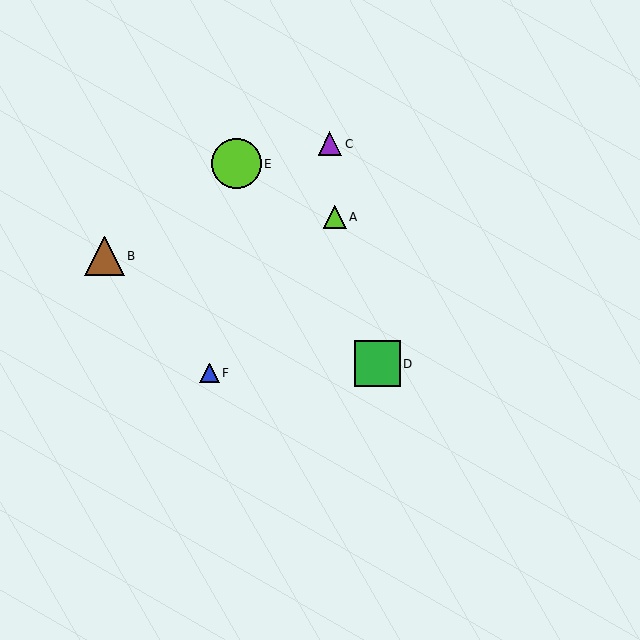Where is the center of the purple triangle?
The center of the purple triangle is at (330, 144).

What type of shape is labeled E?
Shape E is a lime circle.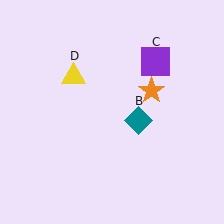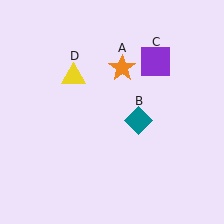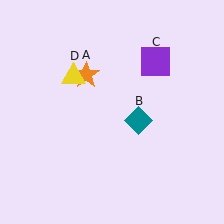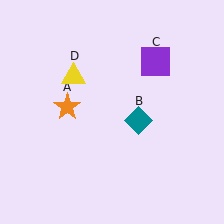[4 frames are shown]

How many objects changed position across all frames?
1 object changed position: orange star (object A).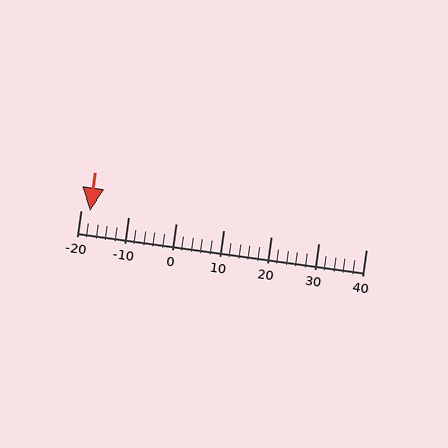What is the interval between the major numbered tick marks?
The major tick marks are spaced 10 units apart.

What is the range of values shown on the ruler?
The ruler shows values from -20 to 40.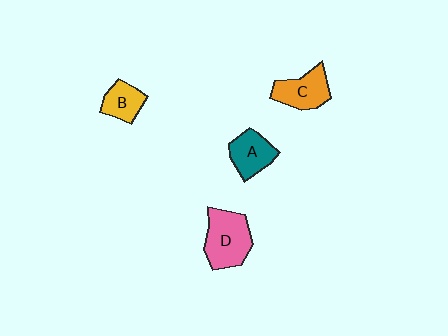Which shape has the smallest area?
Shape B (yellow).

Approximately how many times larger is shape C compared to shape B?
Approximately 1.4 times.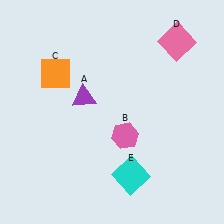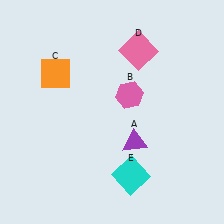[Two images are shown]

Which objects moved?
The objects that moved are: the purple triangle (A), the pink hexagon (B), the pink square (D).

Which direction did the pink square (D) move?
The pink square (D) moved left.